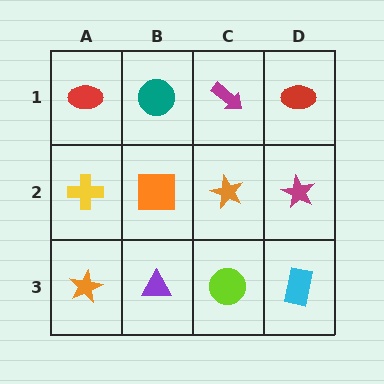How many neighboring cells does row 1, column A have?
2.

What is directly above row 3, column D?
A magenta star.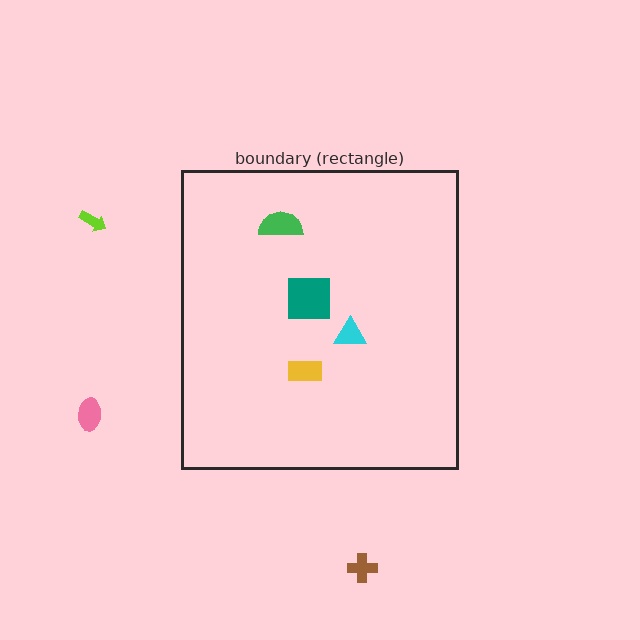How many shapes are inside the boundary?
4 inside, 3 outside.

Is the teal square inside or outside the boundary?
Inside.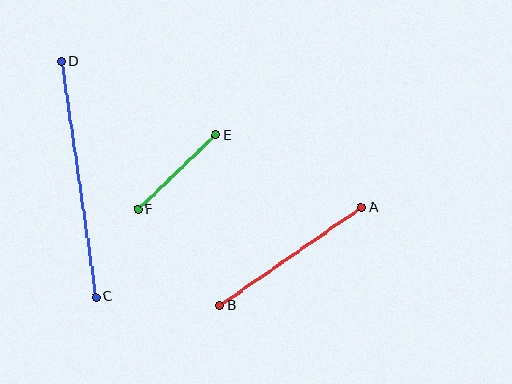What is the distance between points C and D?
The distance is approximately 238 pixels.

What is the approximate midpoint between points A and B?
The midpoint is at approximately (291, 257) pixels.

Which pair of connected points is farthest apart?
Points C and D are farthest apart.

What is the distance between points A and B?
The distance is approximately 172 pixels.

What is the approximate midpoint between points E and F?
The midpoint is at approximately (177, 172) pixels.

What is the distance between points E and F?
The distance is approximately 108 pixels.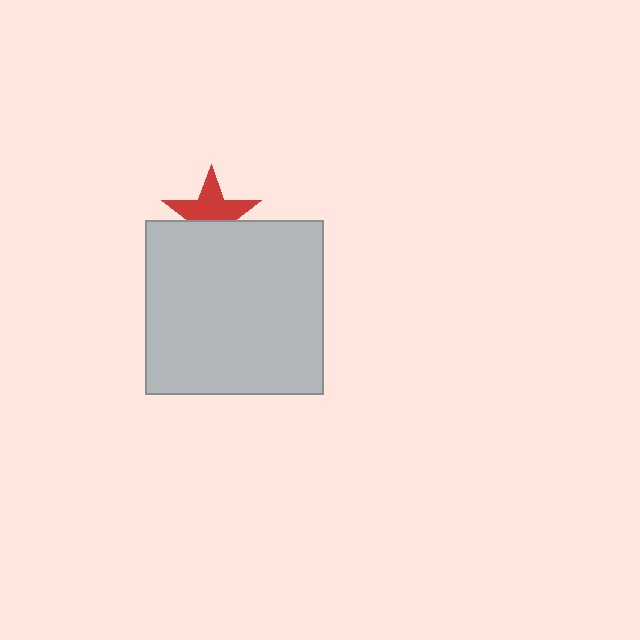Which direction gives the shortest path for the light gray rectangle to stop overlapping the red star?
Moving down gives the shortest separation.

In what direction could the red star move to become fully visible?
The red star could move up. That would shift it out from behind the light gray rectangle entirely.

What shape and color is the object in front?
The object in front is a light gray rectangle.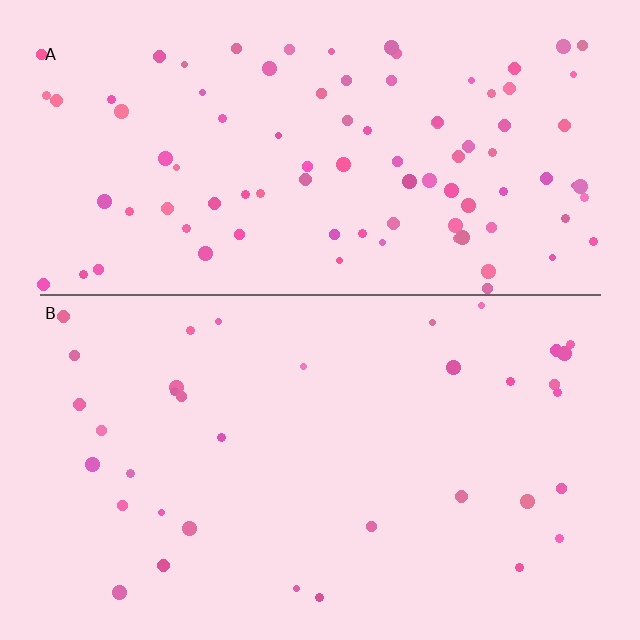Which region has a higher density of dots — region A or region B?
A (the top).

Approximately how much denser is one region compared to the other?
Approximately 2.6× — region A over region B.